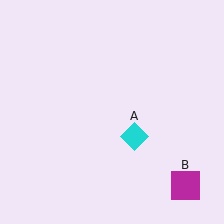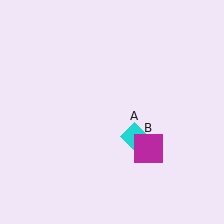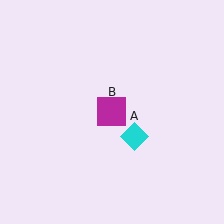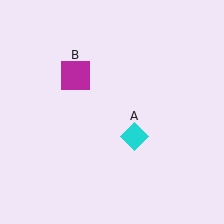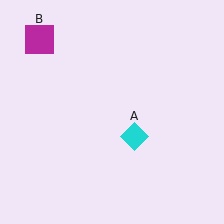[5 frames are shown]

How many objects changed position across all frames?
1 object changed position: magenta square (object B).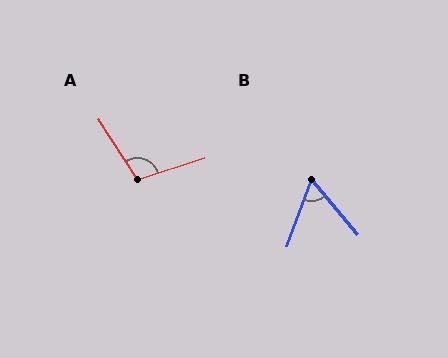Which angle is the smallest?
B, at approximately 60 degrees.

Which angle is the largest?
A, at approximately 105 degrees.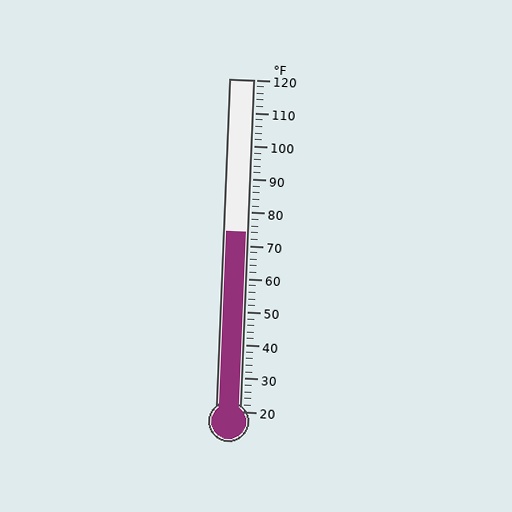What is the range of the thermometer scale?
The thermometer scale ranges from 20°F to 120°F.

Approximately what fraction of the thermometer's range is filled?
The thermometer is filled to approximately 55% of its range.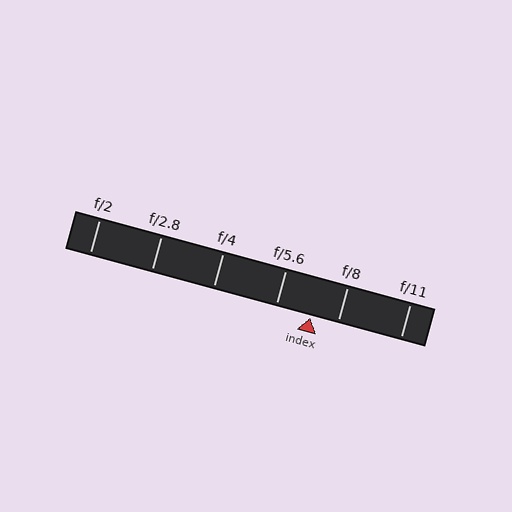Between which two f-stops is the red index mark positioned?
The index mark is between f/5.6 and f/8.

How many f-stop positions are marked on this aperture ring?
There are 6 f-stop positions marked.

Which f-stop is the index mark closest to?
The index mark is closest to f/8.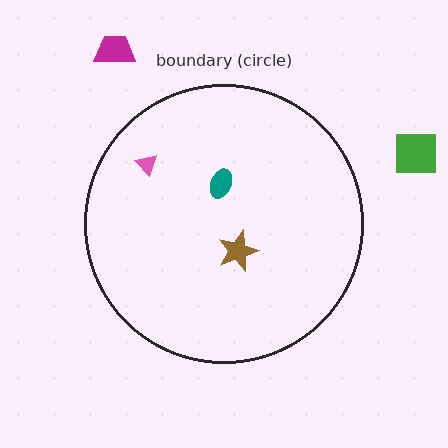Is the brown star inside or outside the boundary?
Inside.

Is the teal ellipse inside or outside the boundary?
Inside.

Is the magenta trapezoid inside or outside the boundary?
Outside.